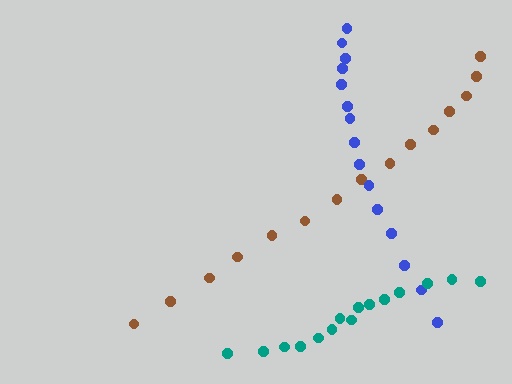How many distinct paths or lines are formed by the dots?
There are 3 distinct paths.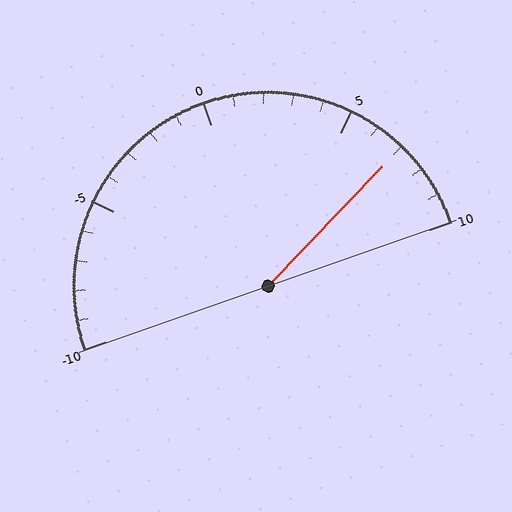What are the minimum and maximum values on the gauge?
The gauge ranges from -10 to 10.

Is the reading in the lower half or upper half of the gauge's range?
The reading is in the upper half of the range (-10 to 10).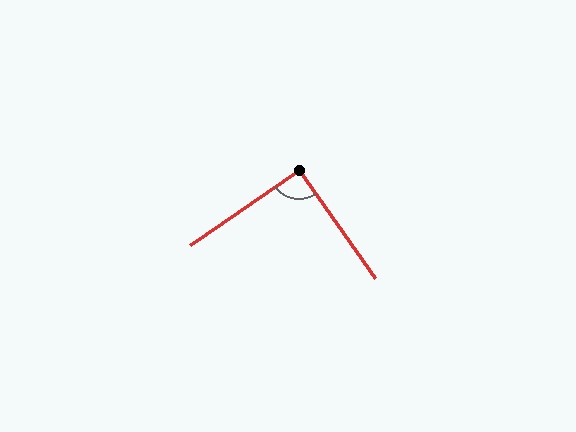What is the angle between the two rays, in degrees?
Approximately 90 degrees.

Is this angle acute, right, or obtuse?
It is approximately a right angle.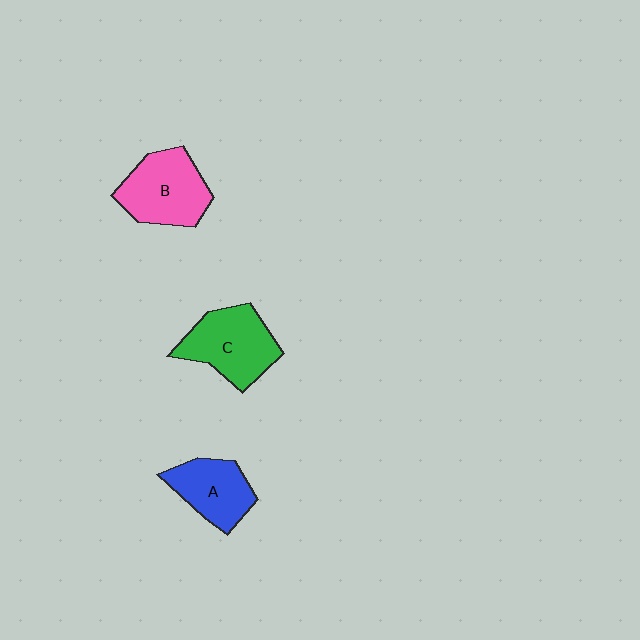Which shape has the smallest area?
Shape A (blue).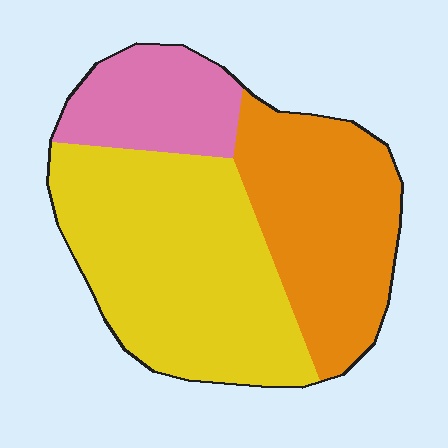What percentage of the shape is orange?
Orange covers roughly 35% of the shape.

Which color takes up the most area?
Yellow, at roughly 50%.